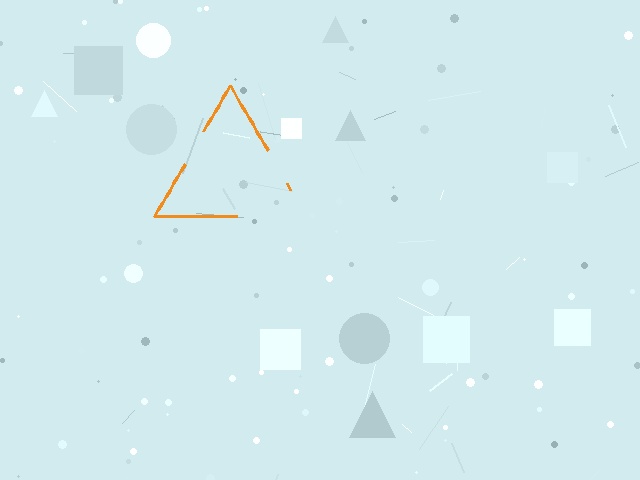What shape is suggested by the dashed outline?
The dashed outline suggests a triangle.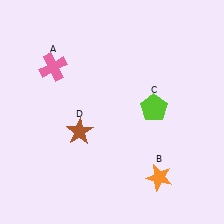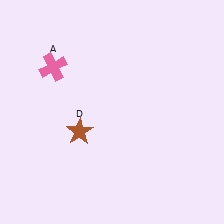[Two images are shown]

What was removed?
The lime pentagon (C), the orange star (B) were removed in Image 2.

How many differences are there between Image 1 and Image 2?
There are 2 differences between the two images.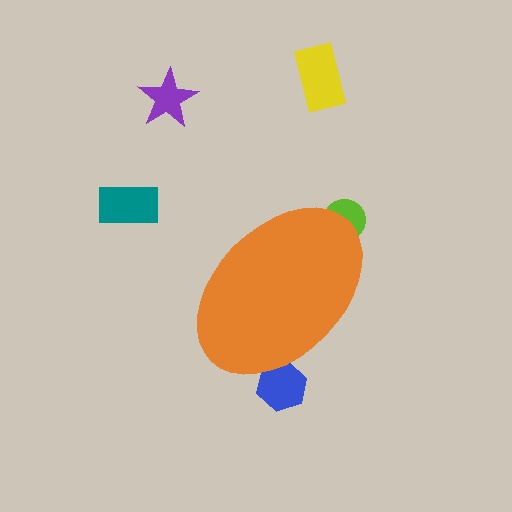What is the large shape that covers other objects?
An orange ellipse.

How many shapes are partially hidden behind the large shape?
2 shapes are partially hidden.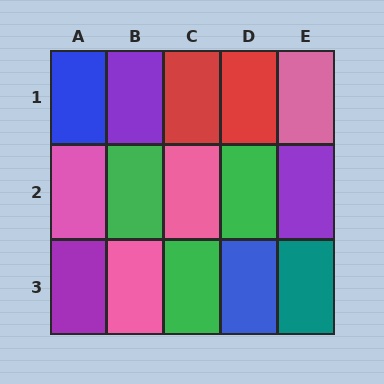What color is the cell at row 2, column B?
Green.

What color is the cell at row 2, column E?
Purple.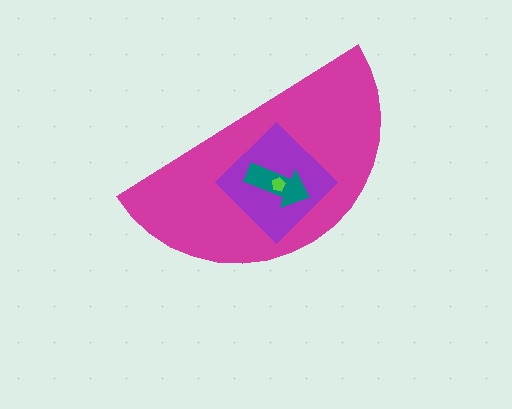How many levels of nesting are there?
4.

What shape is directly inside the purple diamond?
The teal arrow.